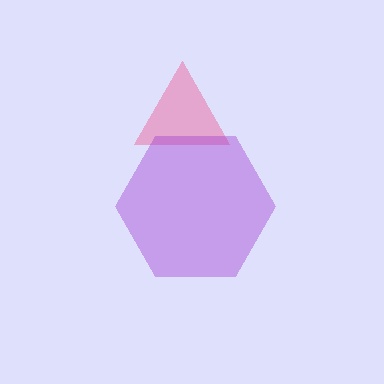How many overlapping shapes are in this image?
There are 2 overlapping shapes in the image.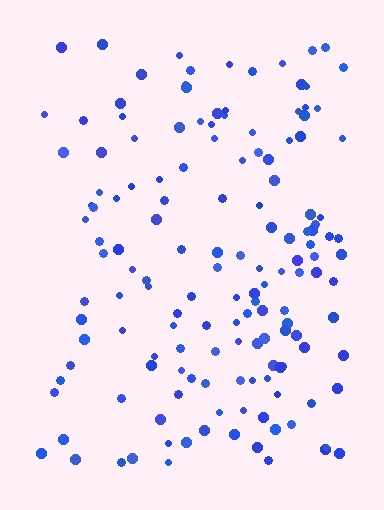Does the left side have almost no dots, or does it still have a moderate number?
Still a moderate number, just noticeably fewer than the right.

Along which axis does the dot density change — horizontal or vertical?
Horizontal.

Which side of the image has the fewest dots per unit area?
The left.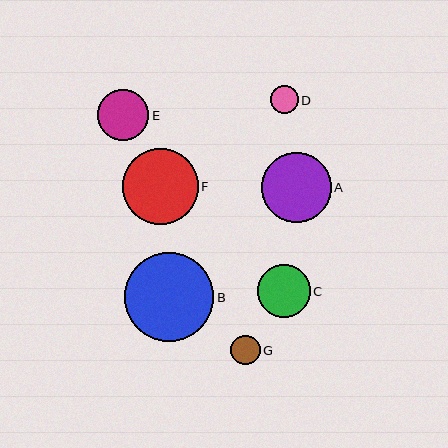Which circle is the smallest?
Circle D is the smallest with a size of approximately 28 pixels.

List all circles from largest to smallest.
From largest to smallest: B, F, A, C, E, G, D.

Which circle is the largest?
Circle B is the largest with a size of approximately 89 pixels.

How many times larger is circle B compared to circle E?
Circle B is approximately 1.7 times the size of circle E.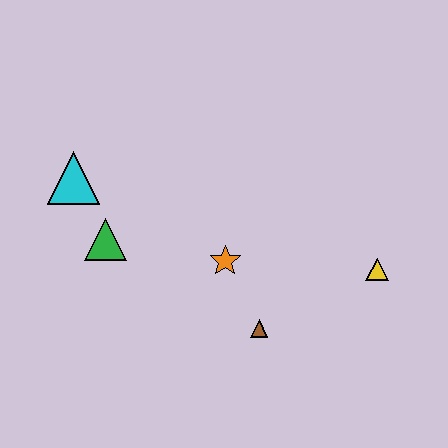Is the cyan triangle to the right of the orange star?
No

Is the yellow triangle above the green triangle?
No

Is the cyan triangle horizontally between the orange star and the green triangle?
No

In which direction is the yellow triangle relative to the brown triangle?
The yellow triangle is to the right of the brown triangle.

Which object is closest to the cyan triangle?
The green triangle is closest to the cyan triangle.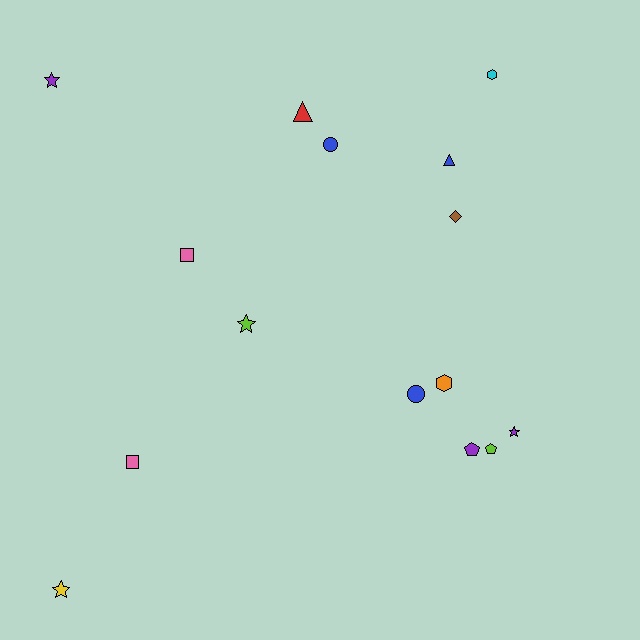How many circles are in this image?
There are 2 circles.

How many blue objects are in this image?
There are 3 blue objects.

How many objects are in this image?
There are 15 objects.